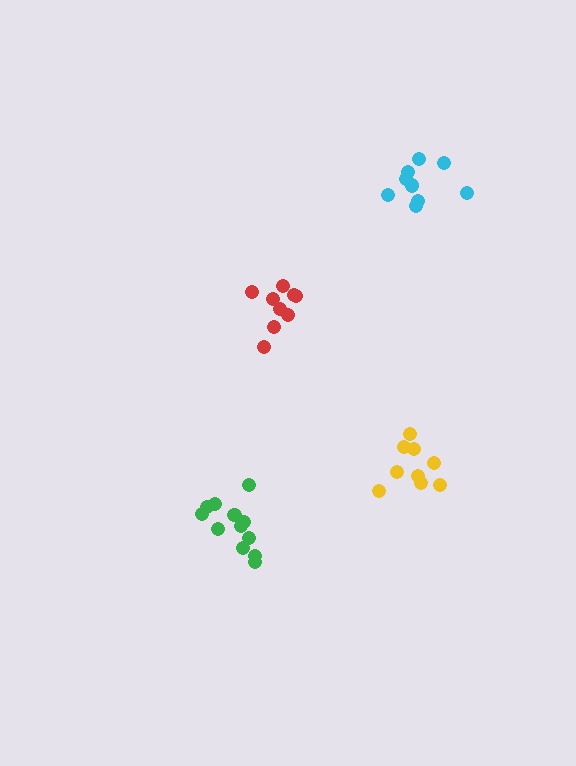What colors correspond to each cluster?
The clusters are colored: green, red, yellow, cyan.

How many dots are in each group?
Group 1: 12 dots, Group 2: 9 dots, Group 3: 9 dots, Group 4: 9 dots (39 total).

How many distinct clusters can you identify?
There are 4 distinct clusters.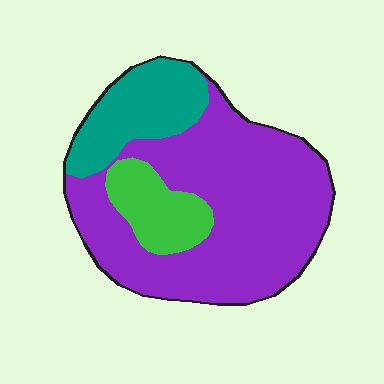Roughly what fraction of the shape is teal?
Teal covers 20% of the shape.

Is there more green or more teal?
Teal.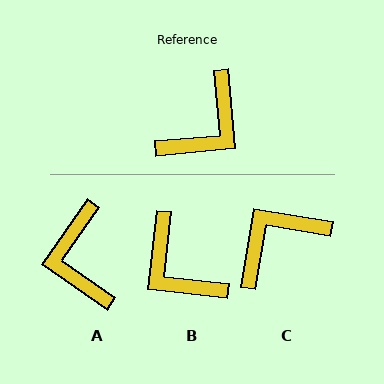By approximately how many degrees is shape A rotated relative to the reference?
Approximately 130 degrees clockwise.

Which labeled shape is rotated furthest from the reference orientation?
C, about 165 degrees away.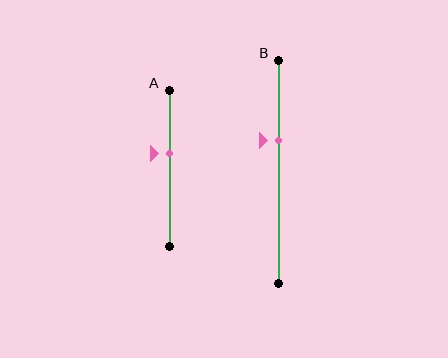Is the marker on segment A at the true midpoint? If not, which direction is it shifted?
No, the marker on segment A is shifted upward by about 10% of the segment length.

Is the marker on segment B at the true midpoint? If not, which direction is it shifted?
No, the marker on segment B is shifted upward by about 14% of the segment length.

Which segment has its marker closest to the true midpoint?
Segment A has its marker closest to the true midpoint.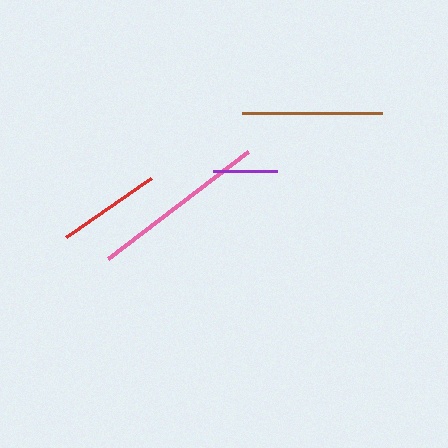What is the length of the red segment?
The red segment is approximately 104 pixels long.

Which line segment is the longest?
The pink line is the longest at approximately 176 pixels.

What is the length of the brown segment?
The brown segment is approximately 140 pixels long.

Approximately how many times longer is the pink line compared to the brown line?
The pink line is approximately 1.3 times the length of the brown line.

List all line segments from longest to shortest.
From longest to shortest: pink, brown, red, purple.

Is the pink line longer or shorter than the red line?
The pink line is longer than the red line.